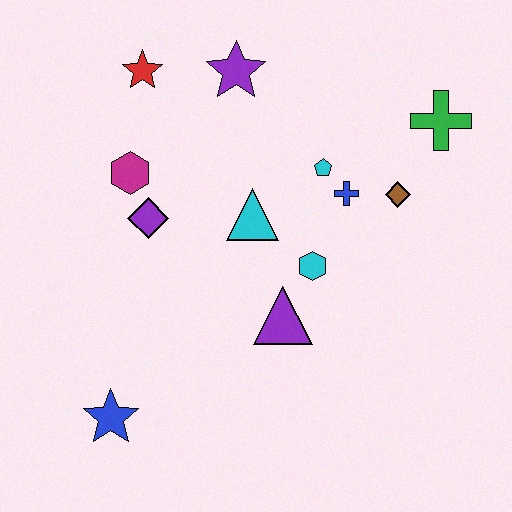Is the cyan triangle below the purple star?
Yes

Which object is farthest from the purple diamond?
The green cross is farthest from the purple diamond.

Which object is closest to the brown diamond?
The blue cross is closest to the brown diamond.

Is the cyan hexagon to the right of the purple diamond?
Yes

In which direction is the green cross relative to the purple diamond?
The green cross is to the right of the purple diamond.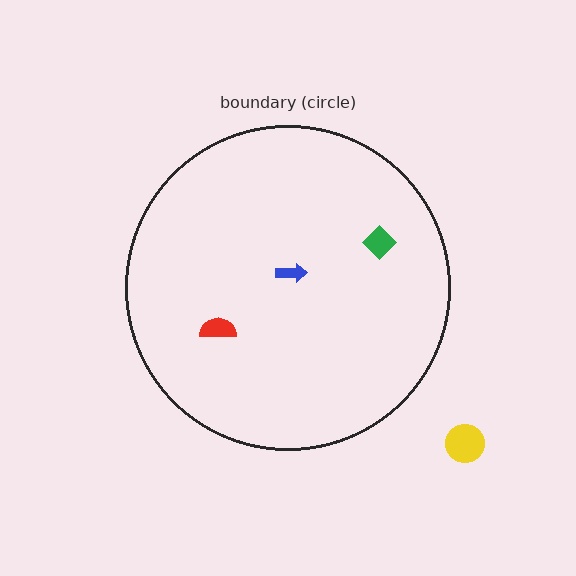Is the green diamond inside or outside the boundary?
Inside.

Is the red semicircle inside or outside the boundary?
Inside.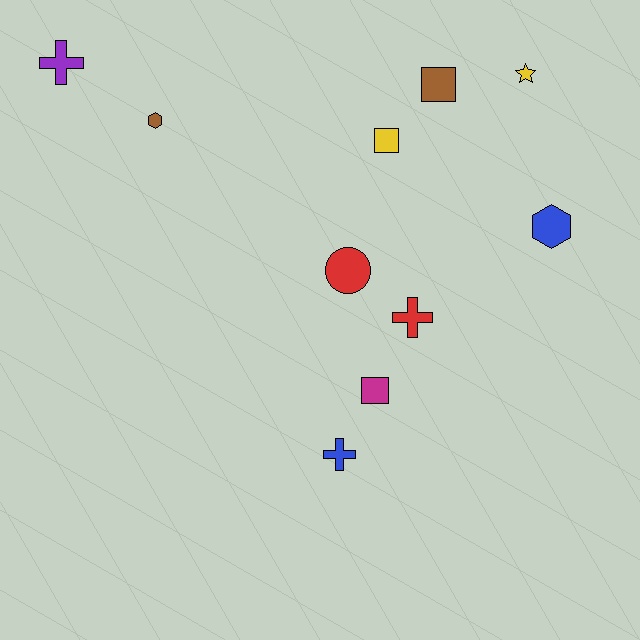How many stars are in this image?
There is 1 star.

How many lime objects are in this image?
There are no lime objects.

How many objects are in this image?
There are 10 objects.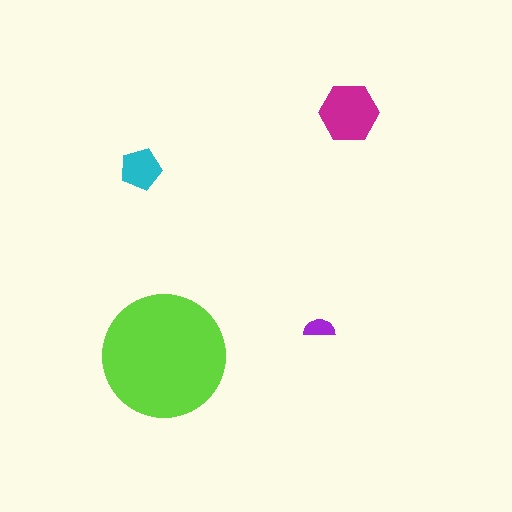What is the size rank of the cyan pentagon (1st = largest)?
3rd.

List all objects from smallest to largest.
The purple semicircle, the cyan pentagon, the magenta hexagon, the lime circle.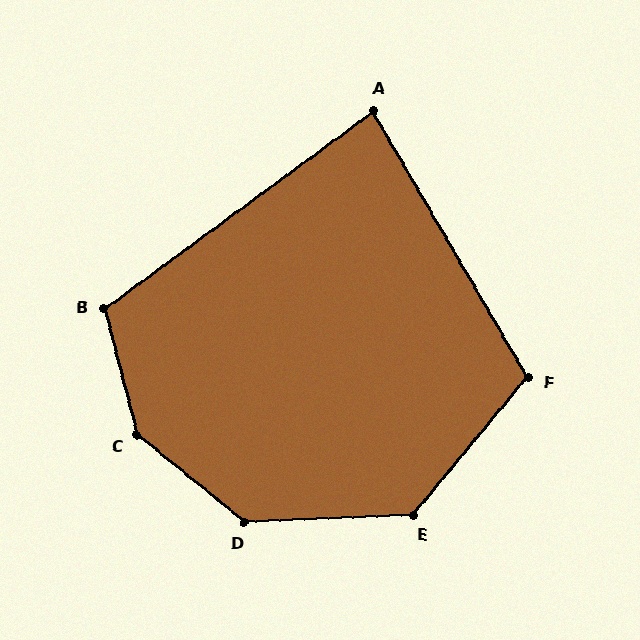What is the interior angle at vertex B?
Approximately 112 degrees (obtuse).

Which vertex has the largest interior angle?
C, at approximately 144 degrees.